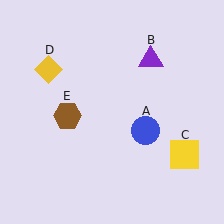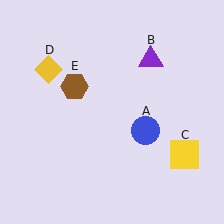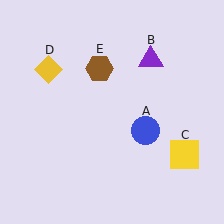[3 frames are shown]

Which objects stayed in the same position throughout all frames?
Blue circle (object A) and purple triangle (object B) and yellow square (object C) and yellow diamond (object D) remained stationary.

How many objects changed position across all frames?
1 object changed position: brown hexagon (object E).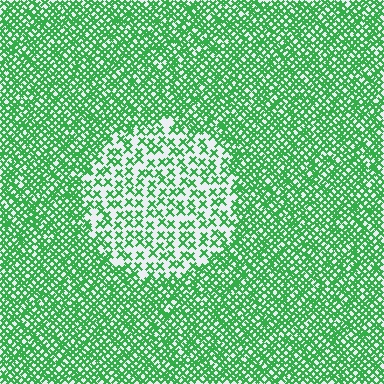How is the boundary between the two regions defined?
The boundary is defined by a change in element density (approximately 2.2x ratio). All elements are the same color, size, and shape.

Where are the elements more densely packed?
The elements are more densely packed outside the circle boundary.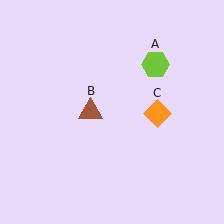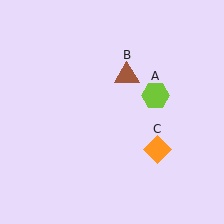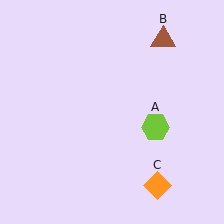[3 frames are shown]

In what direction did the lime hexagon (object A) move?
The lime hexagon (object A) moved down.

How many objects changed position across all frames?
3 objects changed position: lime hexagon (object A), brown triangle (object B), orange diamond (object C).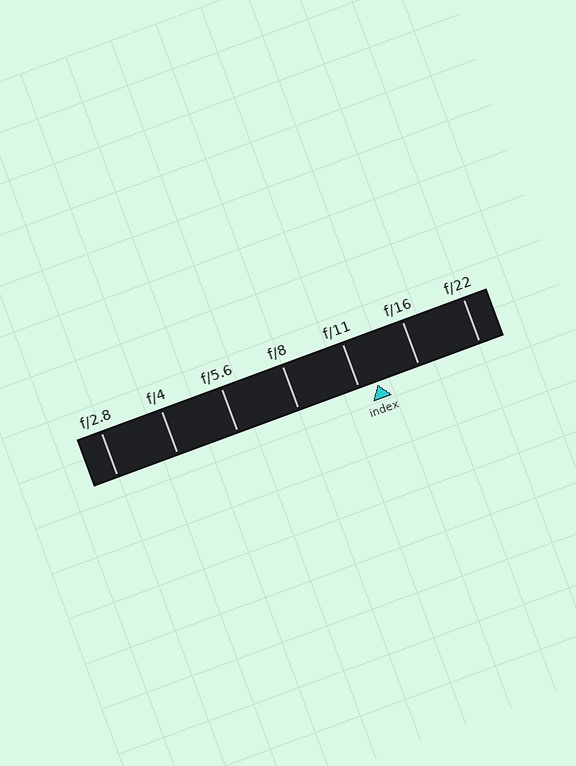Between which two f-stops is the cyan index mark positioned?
The index mark is between f/11 and f/16.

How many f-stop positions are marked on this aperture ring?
There are 7 f-stop positions marked.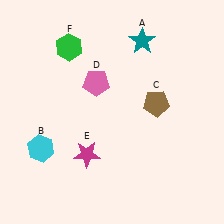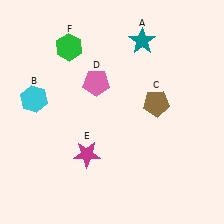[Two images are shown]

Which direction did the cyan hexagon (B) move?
The cyan hexagon (B) moved up.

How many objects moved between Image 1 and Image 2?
1 object moved between the two images.